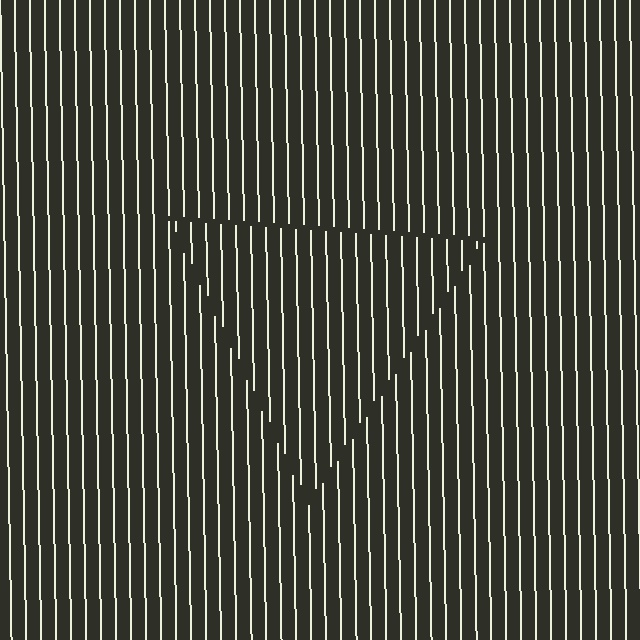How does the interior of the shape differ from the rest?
The interior of the shape contains the same grating, shifted by half a period — the contour is defined by the phase discontinuity where line-ends from the inner and outer gratings abut.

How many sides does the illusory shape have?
3 sides — the line-ends trace a triangle.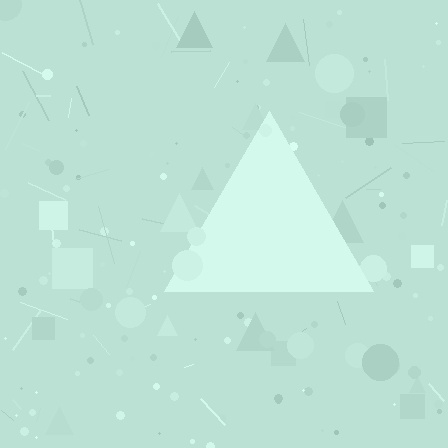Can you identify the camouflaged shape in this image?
The camouflaged shape is a triangle.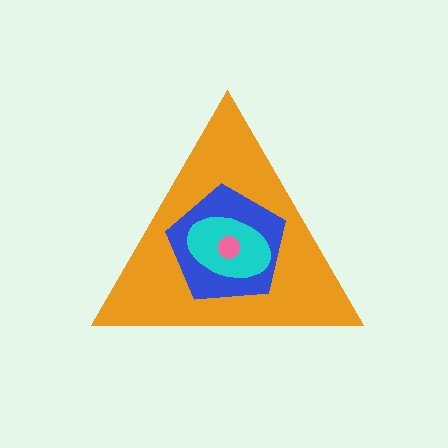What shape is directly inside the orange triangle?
The blue pentagon.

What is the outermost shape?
The orange triangle.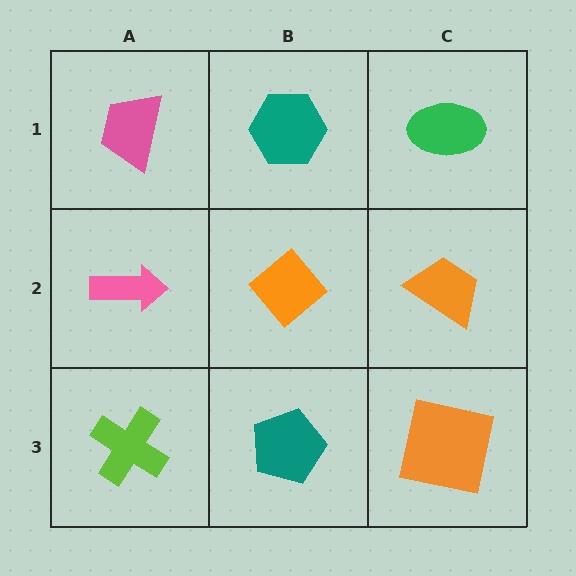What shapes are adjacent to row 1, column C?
An orange trapezoid (row 2, column C), a teal hexagon (row 1, column B).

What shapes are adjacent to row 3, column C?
An orange trapezoid (row 2, column C), a teal pentagon (row 3, column B).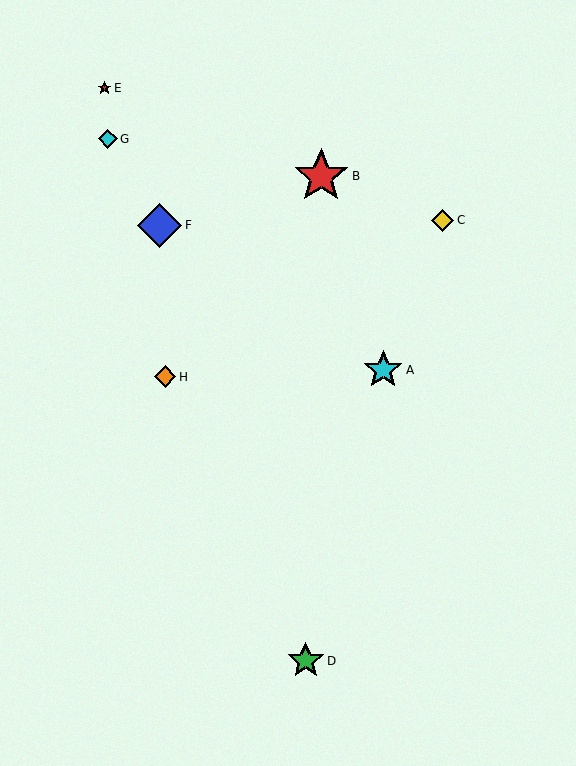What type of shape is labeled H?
Shape H is an orange diamond.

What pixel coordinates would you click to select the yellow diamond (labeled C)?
Click at (442, 220) to select the yellow diamond C.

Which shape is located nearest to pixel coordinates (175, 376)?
The orange diamond (labeled H) at (165, 377) is nearest to that location.